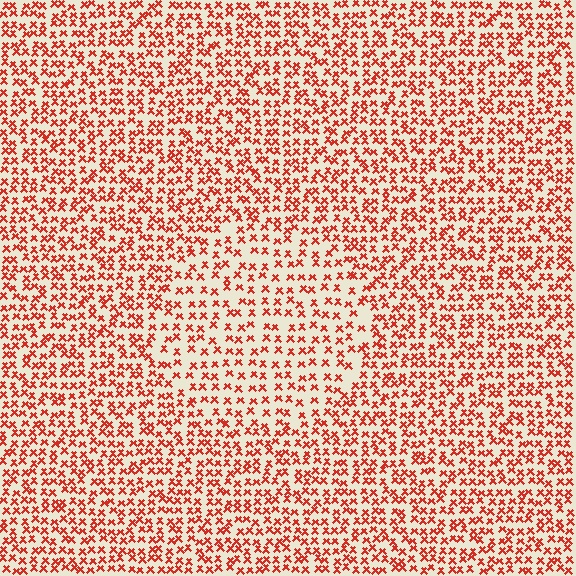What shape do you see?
I see a circle.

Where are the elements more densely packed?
The elements are more densely packed outside the circle boundary.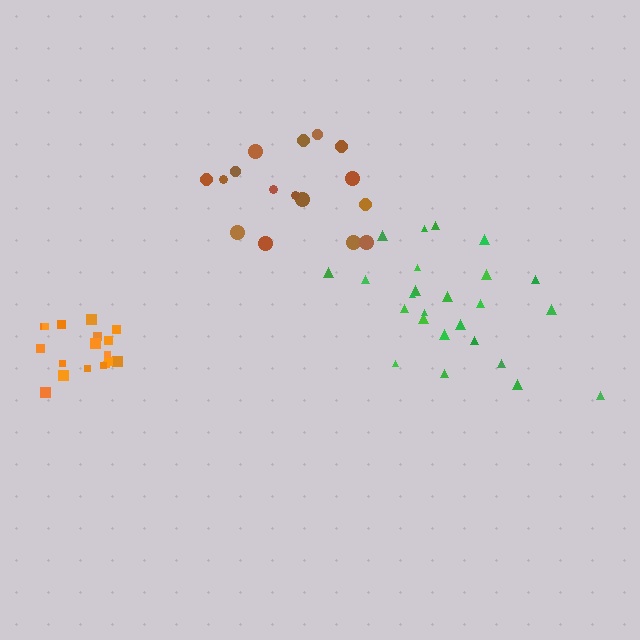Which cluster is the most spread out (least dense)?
Green.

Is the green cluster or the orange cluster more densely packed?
Orange.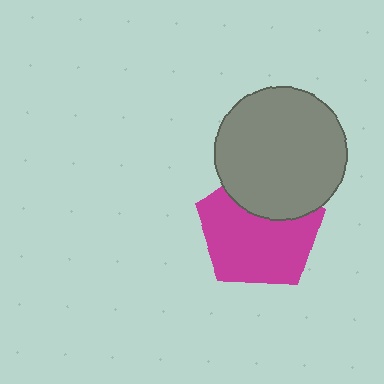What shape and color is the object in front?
The object in front is a gray circle.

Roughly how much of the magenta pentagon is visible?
Most of it is visible (roughly 69%).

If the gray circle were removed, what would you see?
You would see the complete magenta pentagon.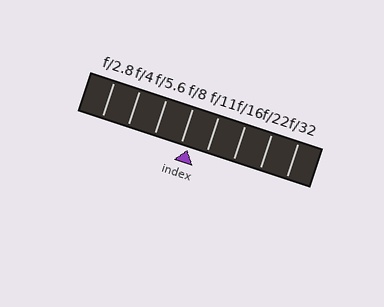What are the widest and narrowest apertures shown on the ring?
The widest aperture shown is f/2.8 and the narrowest is f/32.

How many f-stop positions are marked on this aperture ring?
There are 8 f-stop positions marked.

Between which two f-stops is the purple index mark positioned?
The index mark is between f/8 and f/11.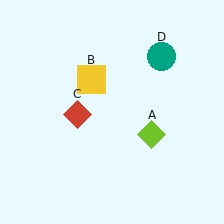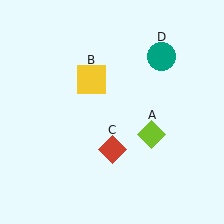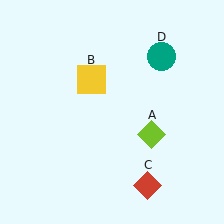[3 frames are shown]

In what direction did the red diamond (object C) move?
The red diamond (object C) moved down and to the right.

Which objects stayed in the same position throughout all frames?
Lime diamond (object A) and yellow square (object B) and teal circle (object D) remained stationary.